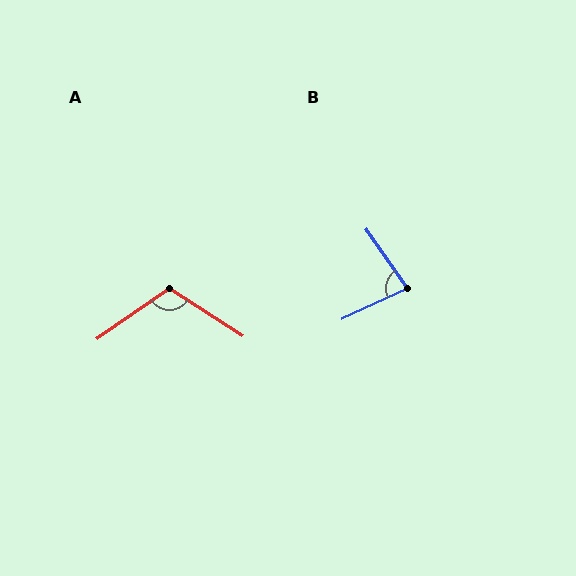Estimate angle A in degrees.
Approximately 113 degrees.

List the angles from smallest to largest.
B (80°), A (113°).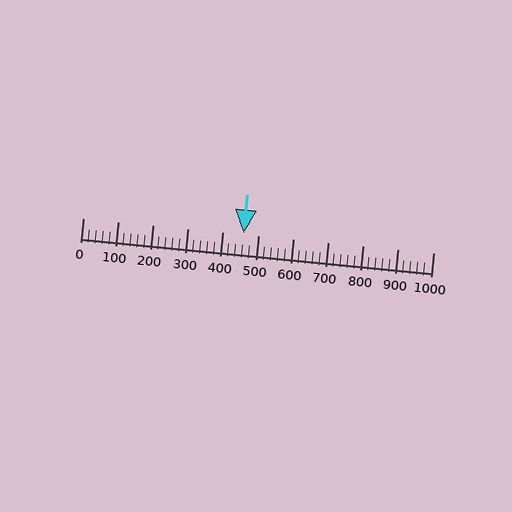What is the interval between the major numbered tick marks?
The major tick marks are spaced 100 units apart.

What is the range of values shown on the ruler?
The ruler shows values from 0 to 1000.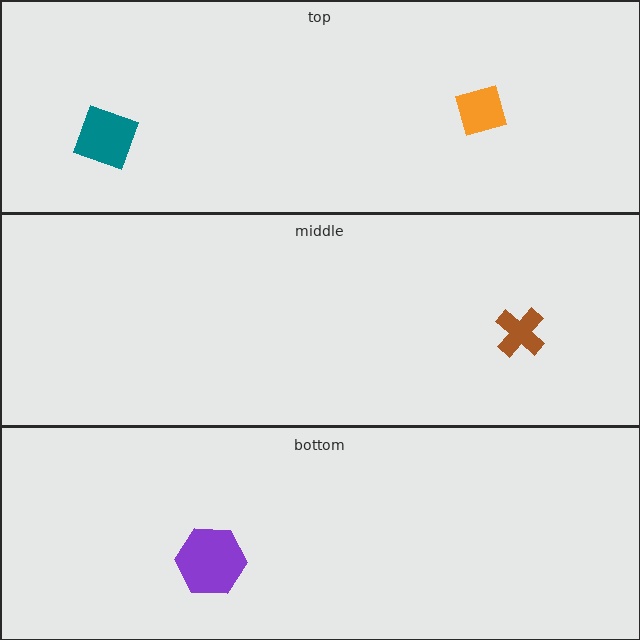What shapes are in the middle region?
The brown cross.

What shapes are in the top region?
The teal square, the orange diamond.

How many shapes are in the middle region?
1.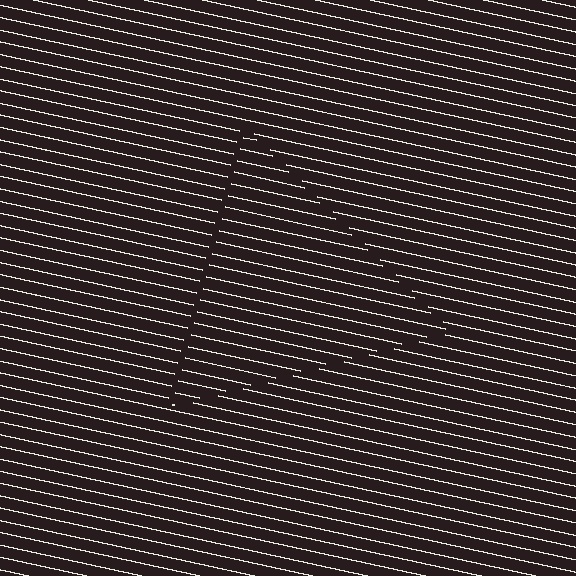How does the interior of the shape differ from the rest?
The interior of the shape contains the same grating, shifted by half a period — the contour is defined by the phase discontinuity where line-ends from the inner and outer gratings abut.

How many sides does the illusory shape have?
3 sides — the line-ends trace a triangle.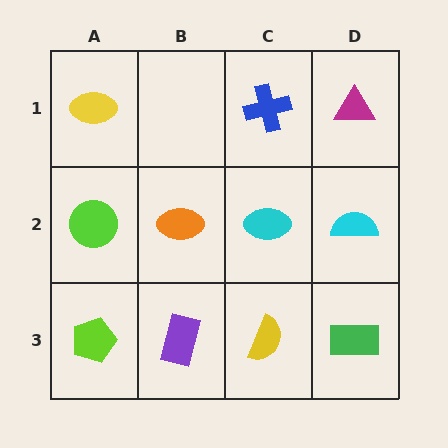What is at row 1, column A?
A yellow ellipse.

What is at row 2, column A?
A lime circle.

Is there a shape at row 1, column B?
No, that cell is empty.